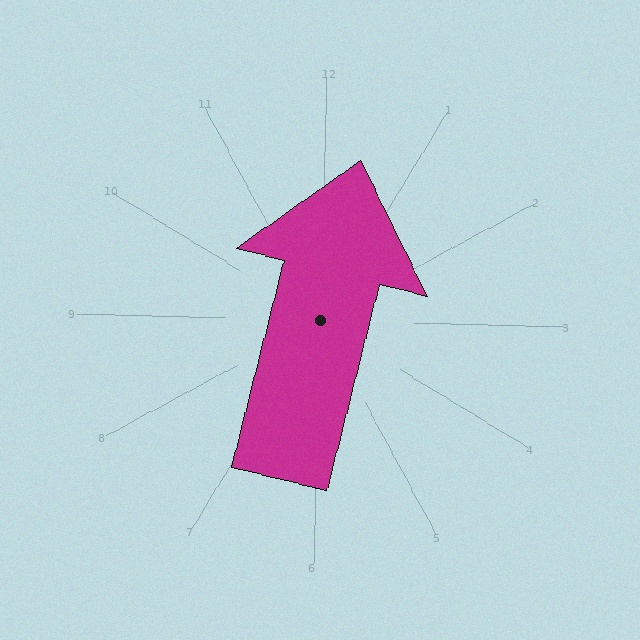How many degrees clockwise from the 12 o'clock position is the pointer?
Approximately 13 degrees.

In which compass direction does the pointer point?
North.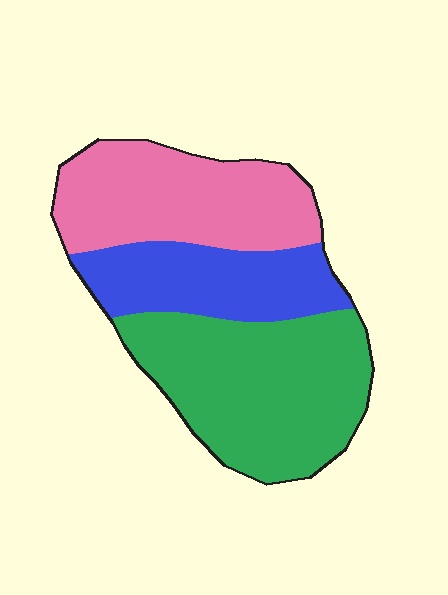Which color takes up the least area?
Blue, at roughly 25%.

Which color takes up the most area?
Green, at roughly 45%.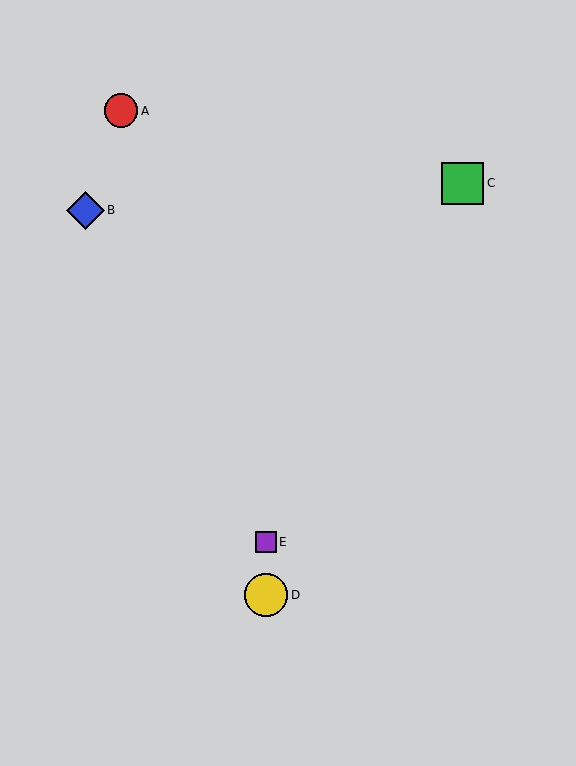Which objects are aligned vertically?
Objects D, E are aligned vertically.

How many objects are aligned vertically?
2 objects (D, E) are aligned vertically.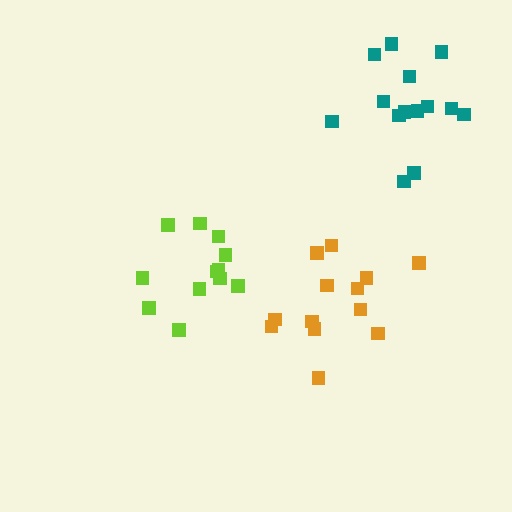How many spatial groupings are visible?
There are 3 spatial groupings.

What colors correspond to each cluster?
The clusters are colored: orange, lime, teal.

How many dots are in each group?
Group 1: 13 dots, Group 2: 12 dots, Group 3: 14 dots (39 total).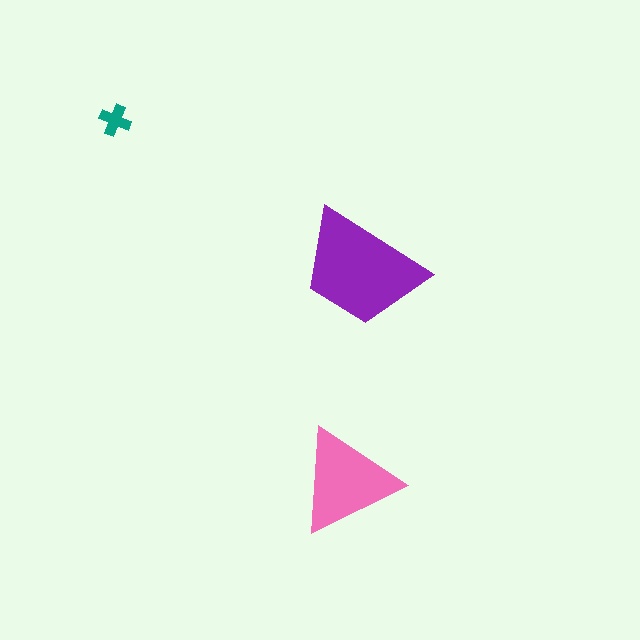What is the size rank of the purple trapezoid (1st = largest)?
1st.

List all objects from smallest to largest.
The teal cross, the pink triangle, the purple trapezoid.